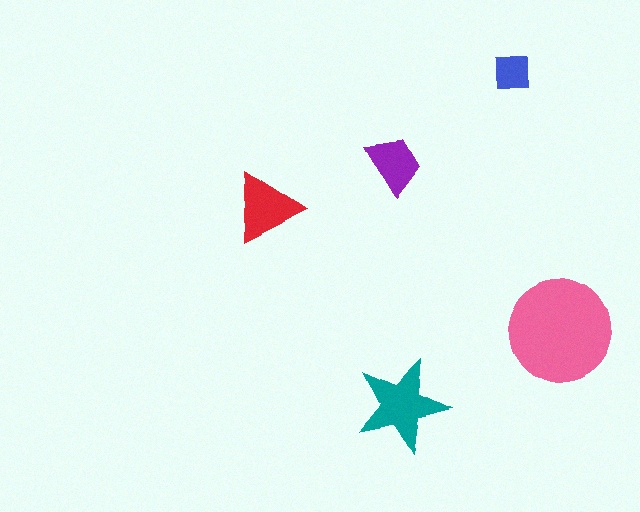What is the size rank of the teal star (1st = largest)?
2nd.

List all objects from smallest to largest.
The blue square, the purple trapezoid, the red triangle, the teal star, the pink circle.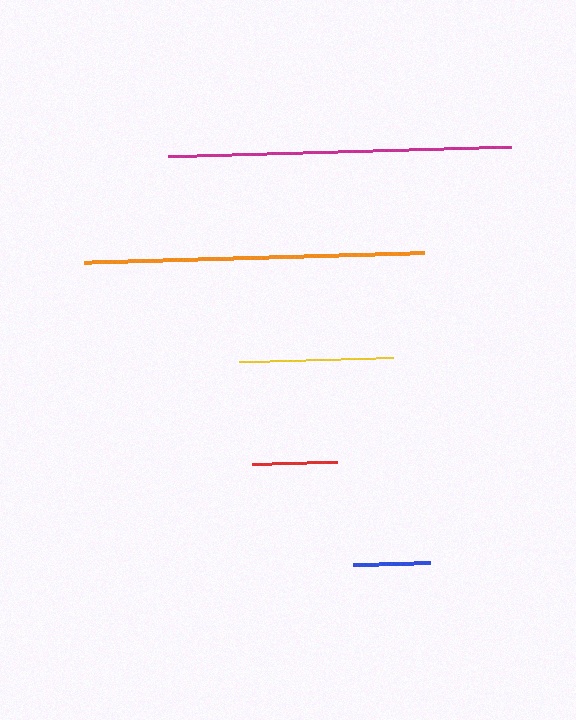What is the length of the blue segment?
The blue segment is approximately 77 pixels long.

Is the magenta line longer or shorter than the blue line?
The magenta line is longer than the blue line.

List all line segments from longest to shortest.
From longest to shortest: magenta, orange, yellow, red, blue.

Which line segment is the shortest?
The blue line is the shortest at approximately 77 pixels.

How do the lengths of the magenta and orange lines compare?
The magenta and orange lines are approximately the same length.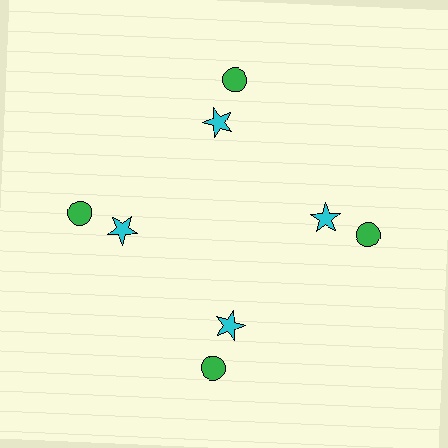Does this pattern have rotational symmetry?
Yes, this pattern has 4-fold rotational symmetry. It looks the same after rotating 90 degrees around the center.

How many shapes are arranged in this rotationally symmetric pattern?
There are 8 shapes, arranged in 4 groups of 2.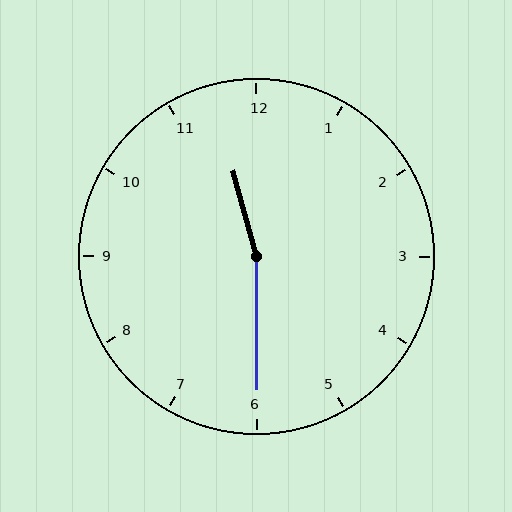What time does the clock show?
11:30.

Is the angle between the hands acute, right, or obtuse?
It is obtuse.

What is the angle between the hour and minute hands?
Approximately 165 degrees.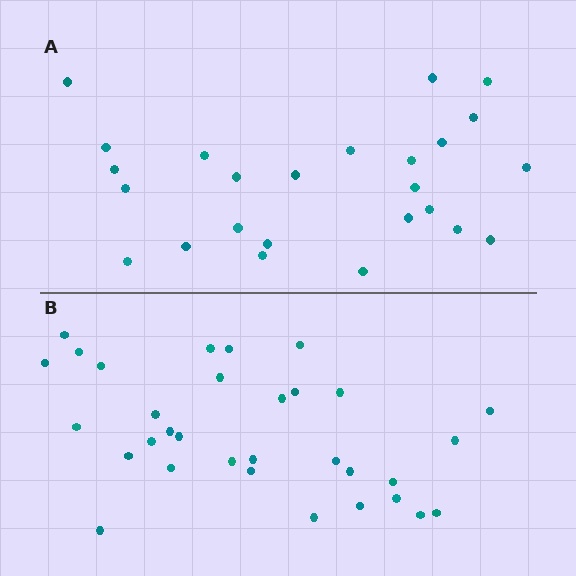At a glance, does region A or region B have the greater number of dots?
Region B (the bottom region) has more dots.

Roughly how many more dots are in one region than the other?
Region B has roughly 8 or so more dots than region A.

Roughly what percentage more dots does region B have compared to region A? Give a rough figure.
About 30% more.